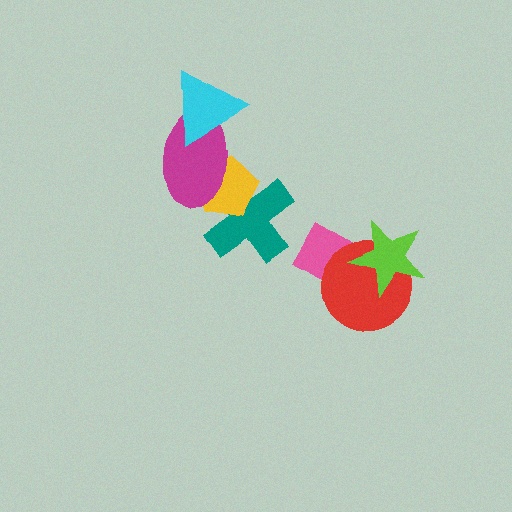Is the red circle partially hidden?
Yes, it is partially covered by another shape.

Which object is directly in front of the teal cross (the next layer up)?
The yellow pentagon is directly in front of the teal cross.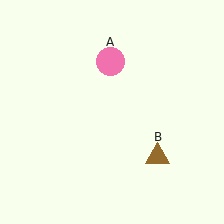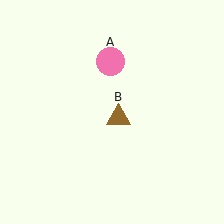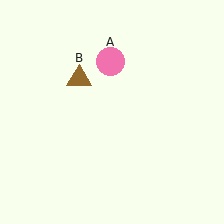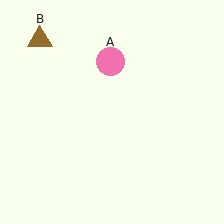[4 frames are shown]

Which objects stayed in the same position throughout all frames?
Pink circle (object A) remained stationary.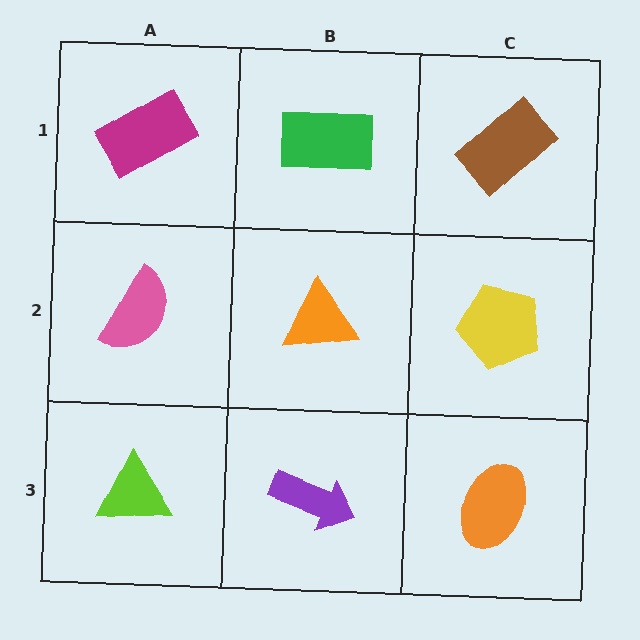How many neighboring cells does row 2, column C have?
3.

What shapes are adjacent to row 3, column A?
A pink semicircle (row 2, column A), a purple arrow (row 3, column B).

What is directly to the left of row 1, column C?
A green rectangle.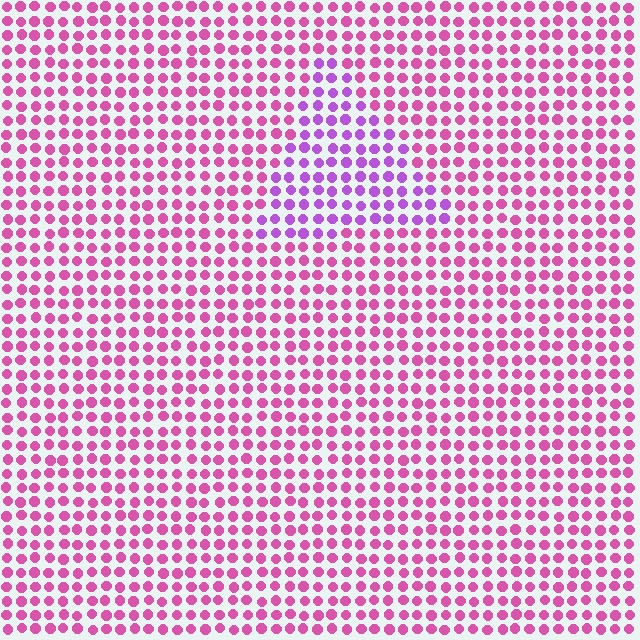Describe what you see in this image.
The image is filled with small pink elements in a uniform arrangement. A triangle-shaped region is visible where the elements are tinted to a slightly different hue, forming a subtle color boundary.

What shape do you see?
I see a triangle.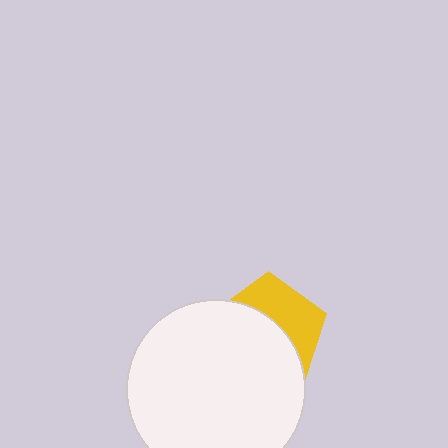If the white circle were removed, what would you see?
You would see the complete yellow pentagon.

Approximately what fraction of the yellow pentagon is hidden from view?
Roughly 59% of the yellow pentagon is hidden behind the white circle.